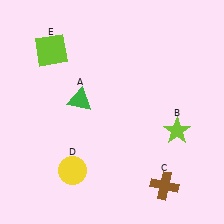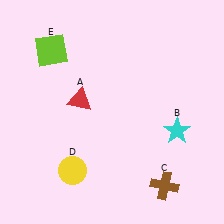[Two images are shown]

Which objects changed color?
A changed from green to red. B changed from lime to cyan.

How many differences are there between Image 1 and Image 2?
There are 2 differences between the two images.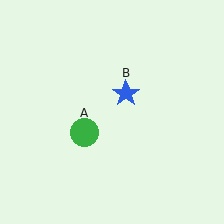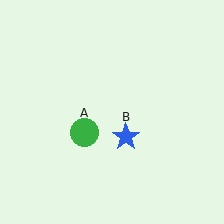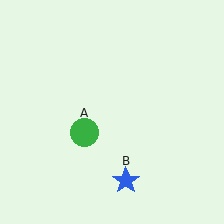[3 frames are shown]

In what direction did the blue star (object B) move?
The blue star (object B) moved down.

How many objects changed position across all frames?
1 object changed position: blue star (object B).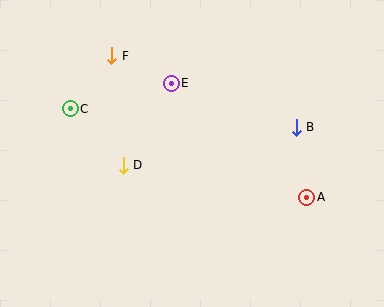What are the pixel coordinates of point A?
Point A is at (307, 197).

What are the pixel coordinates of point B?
Point B is at (296, 127).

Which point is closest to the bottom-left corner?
Point D is closest to the bottom-left corner.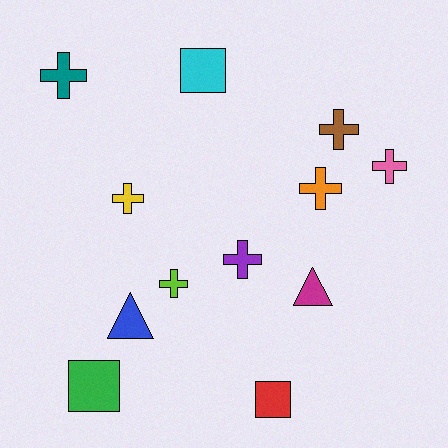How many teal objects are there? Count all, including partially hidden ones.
There is 1 teal object.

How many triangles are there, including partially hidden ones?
There are 2 triangles.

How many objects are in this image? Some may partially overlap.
There are 12 objects.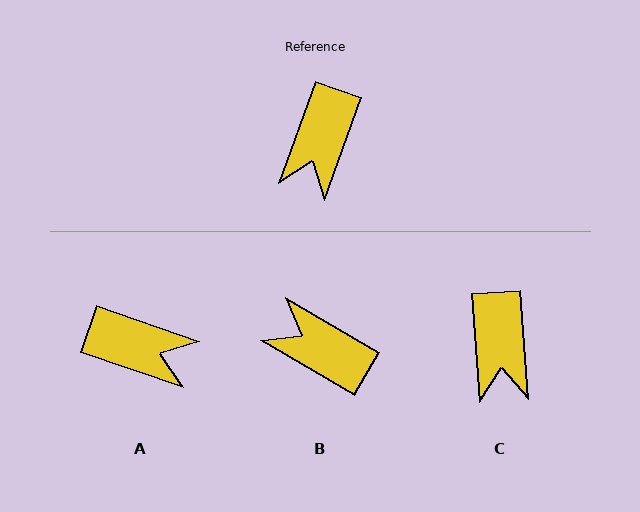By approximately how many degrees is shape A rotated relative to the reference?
Approximately 91 degrees counter-clockwise.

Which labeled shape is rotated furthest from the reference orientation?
B, about 101 degrees away.